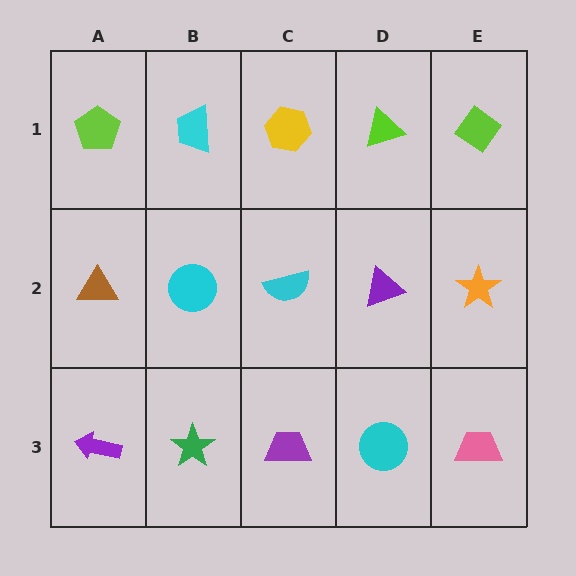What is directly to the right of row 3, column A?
A green star.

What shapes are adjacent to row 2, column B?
A cyan trapezoid (row 1, column B), a green star (row 3, column B), a brown triangle (row 2, column A), a cyan semicircle (row 2, column C).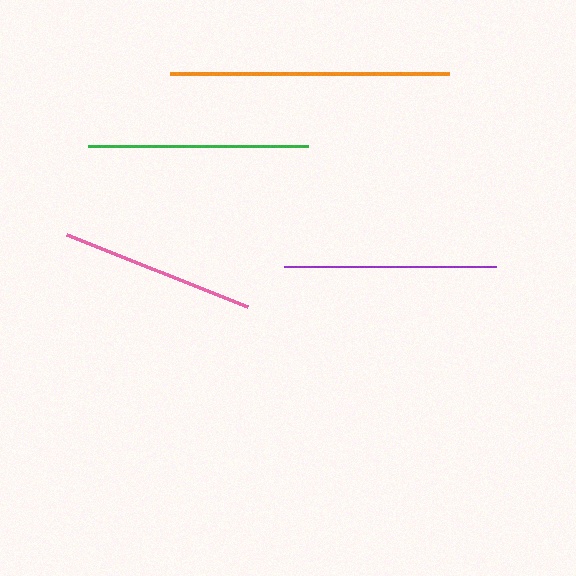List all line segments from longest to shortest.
From longest to shortest: orange, green, purple, pink.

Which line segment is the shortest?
The pink line is the shortest at approximately 195 pixels.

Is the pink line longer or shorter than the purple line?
The purple line is longer than the pink line.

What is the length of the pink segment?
The pink segment is approximately 195 pixels long.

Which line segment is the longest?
The orange line is the longest at approximately 279 pixels.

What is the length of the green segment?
The green segment is approximately 221 pixels long.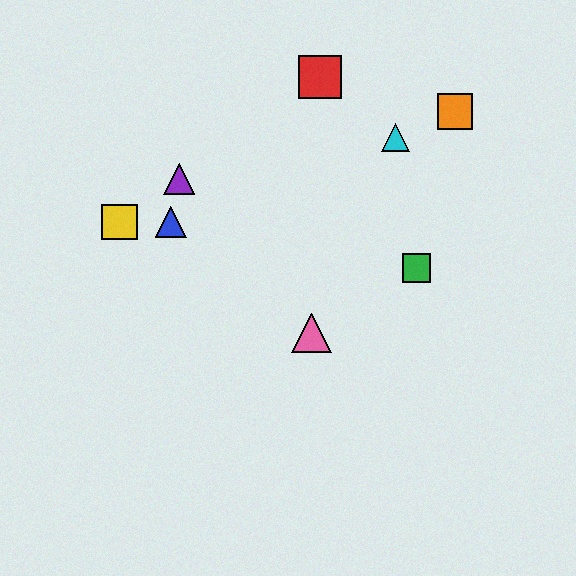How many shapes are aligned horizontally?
2 shapes (the blue triangle, the yellow square) are aligned horizontally.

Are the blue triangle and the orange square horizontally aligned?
No, the blue triangle is at y≈222 and the orange square is at y≈111.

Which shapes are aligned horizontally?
The blue triangle, the yellow square are aligned horizontally.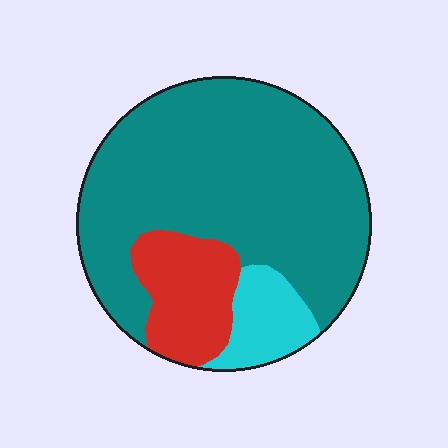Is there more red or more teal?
Teal.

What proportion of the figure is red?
Red covers around 15% of the figure.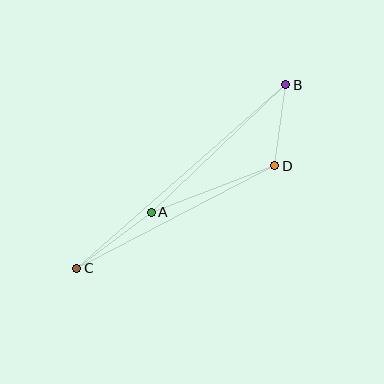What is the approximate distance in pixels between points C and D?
The distance between C and D is approximately 223 pixels.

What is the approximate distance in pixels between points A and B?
The distance between A and B is approximately 185 pixels.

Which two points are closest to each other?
Points B and D are closest to each other.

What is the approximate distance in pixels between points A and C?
The distance between A and C is approximately 93 pixels.